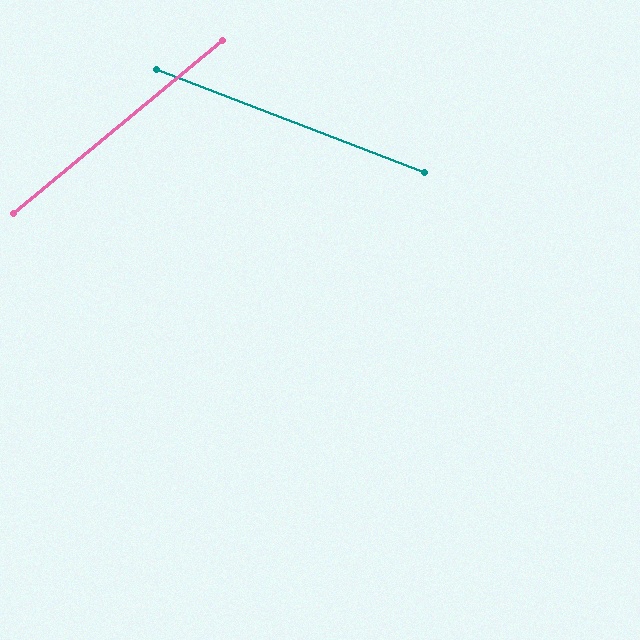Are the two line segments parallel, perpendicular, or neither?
Neither parallel nor perpendicular — they differ by about 61°.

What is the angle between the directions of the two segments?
Approximately 61 degrees.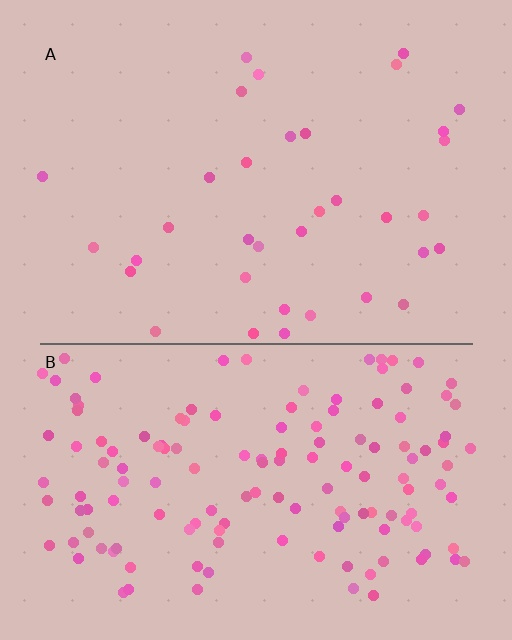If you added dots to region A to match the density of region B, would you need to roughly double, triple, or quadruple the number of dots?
Approximately quadruple.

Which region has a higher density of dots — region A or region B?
B (the bottom).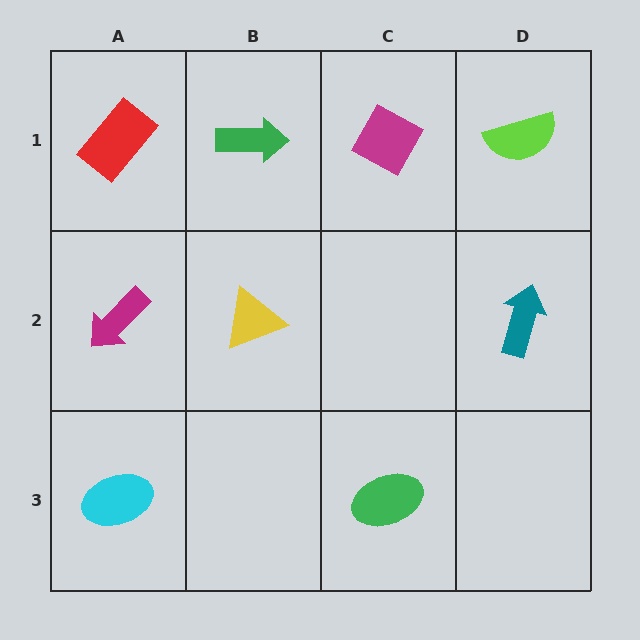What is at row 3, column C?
A green ellipse.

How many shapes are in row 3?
2 shapes.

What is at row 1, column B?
A green arrow.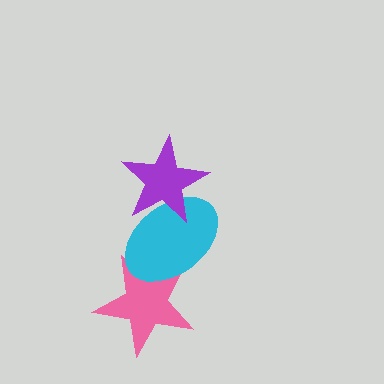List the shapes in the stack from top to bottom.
From top to bottom: the purple star, the cyan ellipse, the pink star.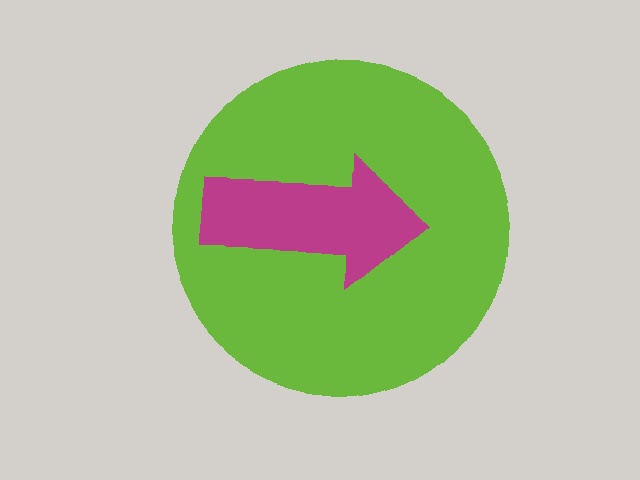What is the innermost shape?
The magenta arrow.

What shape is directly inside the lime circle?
The magenta arrow.